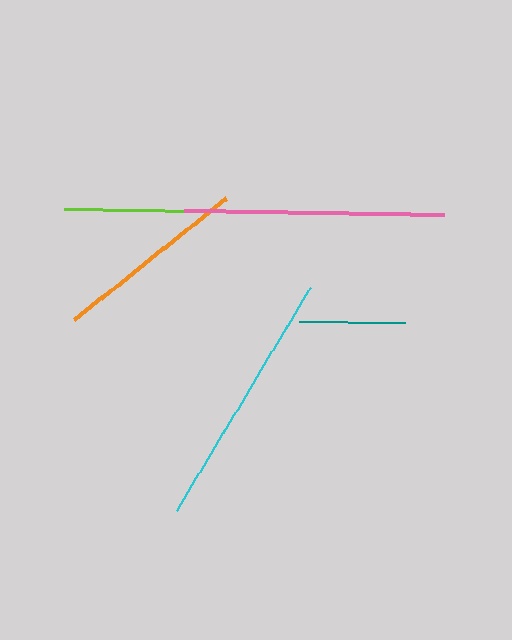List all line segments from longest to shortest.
From longest to shortest: pink, cyan, lime, orange, teal.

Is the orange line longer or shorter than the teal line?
The orange line is longer than the teal line.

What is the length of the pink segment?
The pink segment is approximately 260 pixels long.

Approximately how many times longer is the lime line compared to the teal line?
The lime line is approximately 2.3 times the length of the teal line.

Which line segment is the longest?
The pink line is the longest at approximately 260 pixels.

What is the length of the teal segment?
The teal segment is approximately 106 pixels long.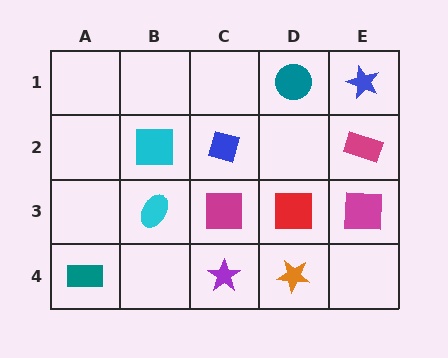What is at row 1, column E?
A blue star.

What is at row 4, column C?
A purple star.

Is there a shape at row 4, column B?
No, that cell is empty.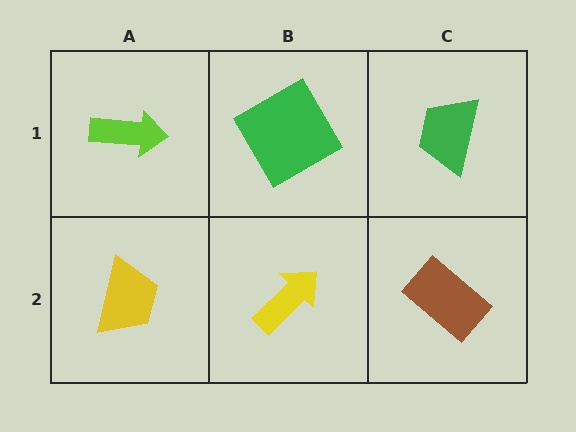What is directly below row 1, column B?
A yellow arrow.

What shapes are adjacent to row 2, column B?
A green square (row 1, column B), a yellow trapezoid (row 2, column A), a brown rectangle (row 2, column C).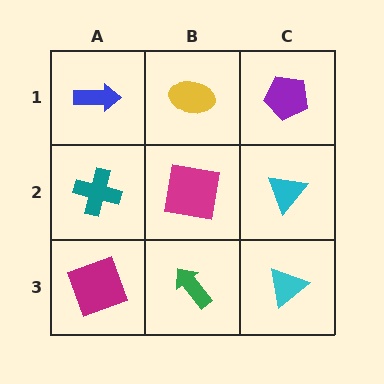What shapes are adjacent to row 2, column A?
A blue arrow (row 1, column A), a magenta square (row 3, column A), a magenta square (row 2, column B).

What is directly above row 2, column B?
A yellow ellipse.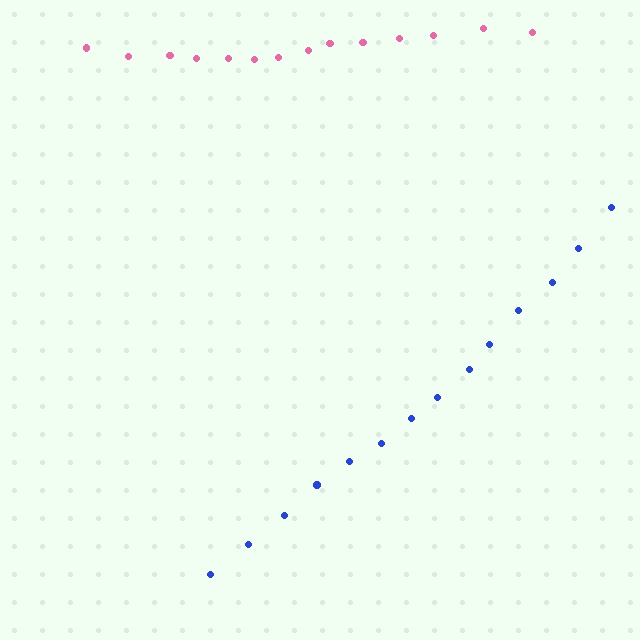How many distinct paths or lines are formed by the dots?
There are 2 distinct paths.